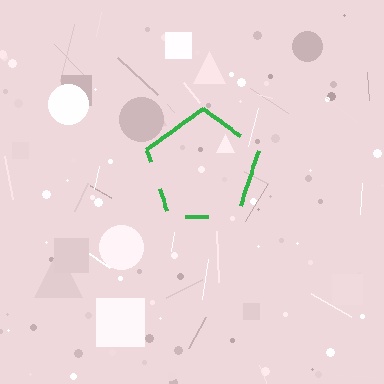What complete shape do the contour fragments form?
The contour fragments form a pentagon.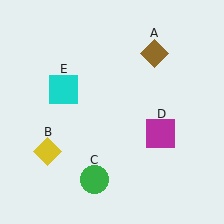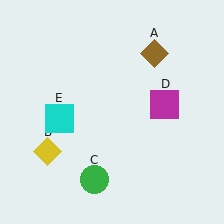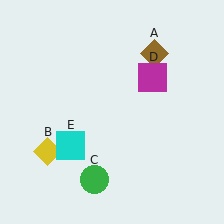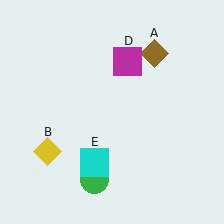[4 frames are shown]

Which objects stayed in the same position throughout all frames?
Brown diamond (object A) and yellow diamond (object B) and green circle (object C) remained stationary.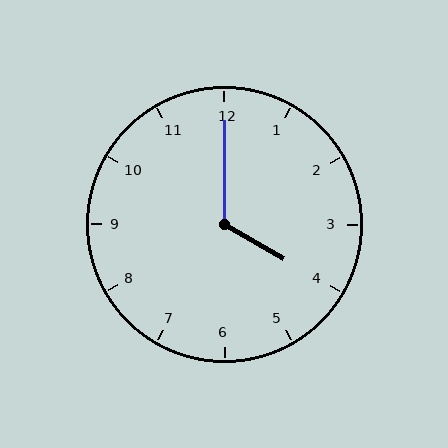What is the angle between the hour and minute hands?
Approximately 120 degrees.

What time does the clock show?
4:00.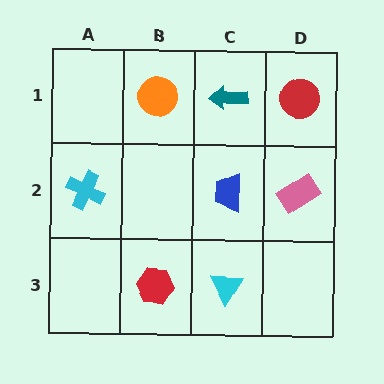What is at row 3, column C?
A cyan triangle.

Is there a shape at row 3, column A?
No, that cell is empty.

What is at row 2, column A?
A cyan cross.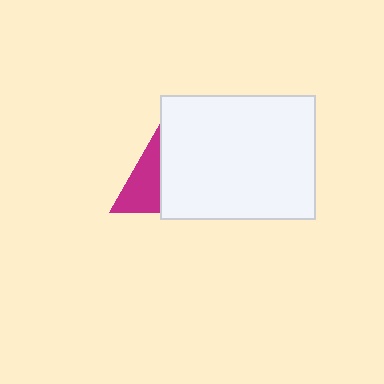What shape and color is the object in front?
The object in front is a white rectangle.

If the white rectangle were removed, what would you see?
You would see the complete magenta triangle.